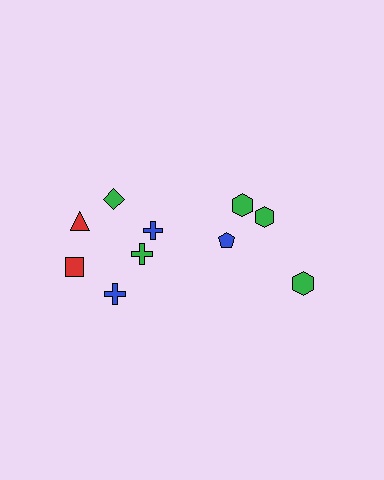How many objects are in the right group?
There are 4 objects.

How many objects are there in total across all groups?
There are 10 objects.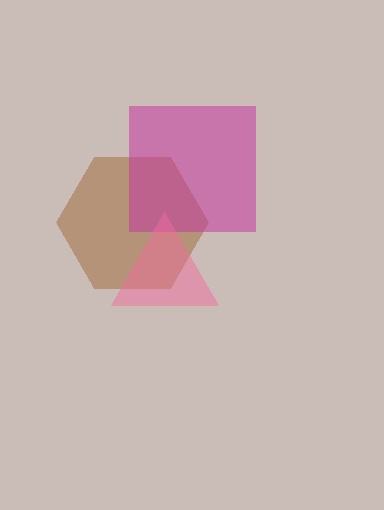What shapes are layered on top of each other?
The layered shapes are: a brown hexagon, a magenta square, a pink triangle.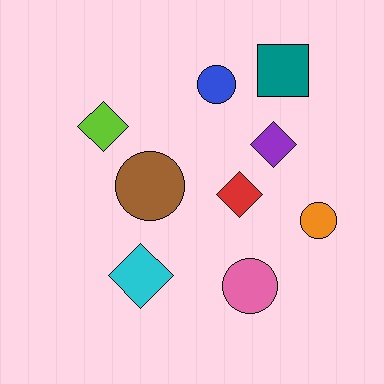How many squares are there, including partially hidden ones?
There is 1 square.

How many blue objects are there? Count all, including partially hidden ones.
There is 1 blue object.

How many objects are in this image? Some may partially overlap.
There are 9 objects.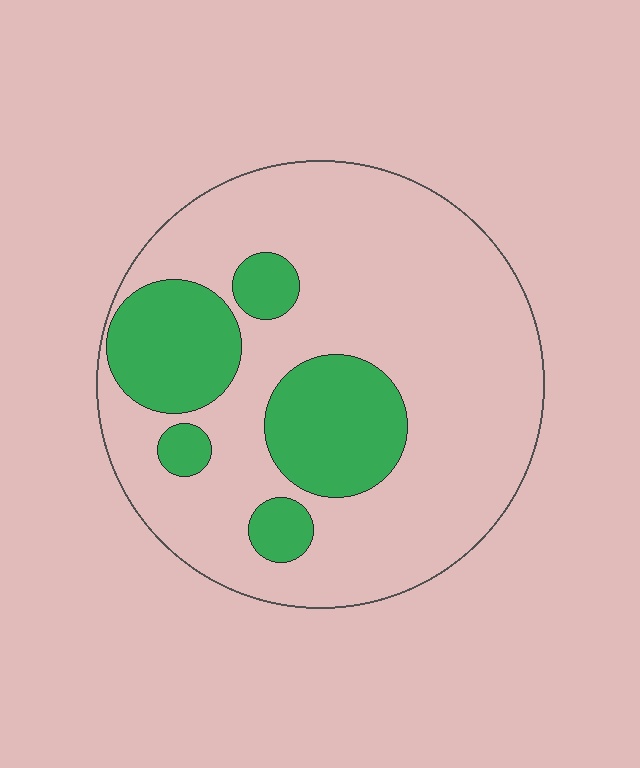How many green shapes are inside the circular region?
5.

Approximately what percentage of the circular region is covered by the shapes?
Approximately 25%.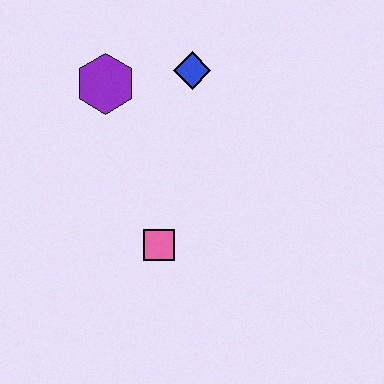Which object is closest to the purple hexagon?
The blue diamond is closest to the purple hexagon.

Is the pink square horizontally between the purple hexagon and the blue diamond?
Yes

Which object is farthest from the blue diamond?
The pink square is farthest from the blue diamond.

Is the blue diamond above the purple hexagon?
Yes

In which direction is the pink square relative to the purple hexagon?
The pink square is below the purple hexagon.